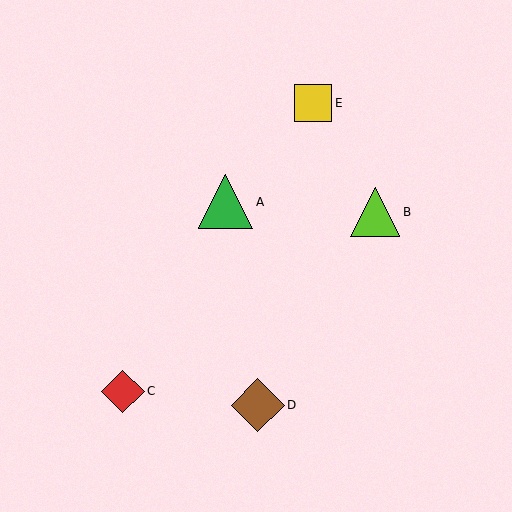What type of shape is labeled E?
Shape E is a yellow square.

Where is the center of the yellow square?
The center of the yellow square is at (313, 103).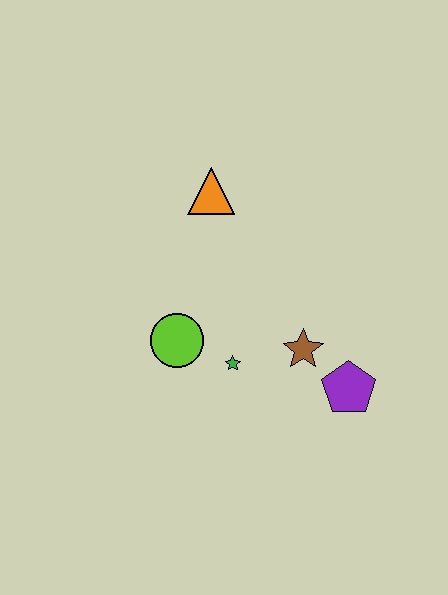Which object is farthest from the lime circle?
The purple pentagon is farthest from the lime circle.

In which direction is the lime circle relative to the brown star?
The lime circle is to the left of the brown star.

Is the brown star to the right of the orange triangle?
Yes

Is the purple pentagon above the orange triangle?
No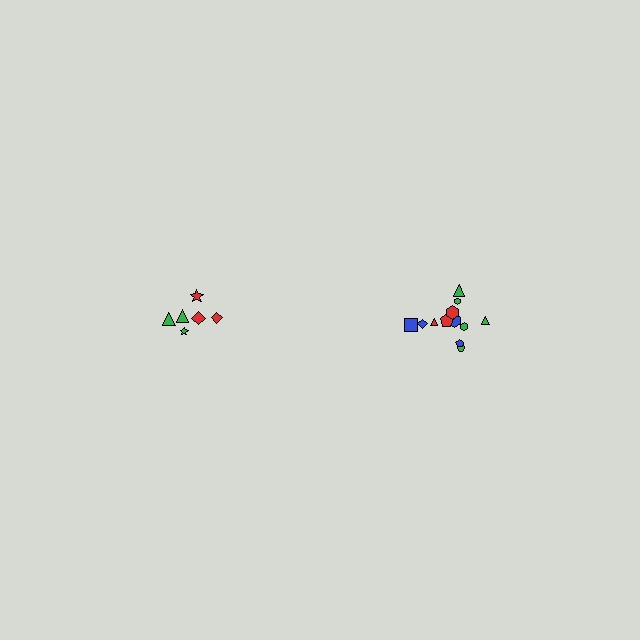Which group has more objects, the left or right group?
The right group.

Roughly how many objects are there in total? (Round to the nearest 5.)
Roughly 20 objects in total.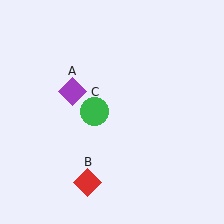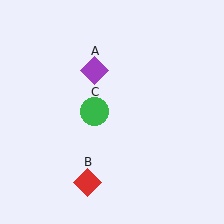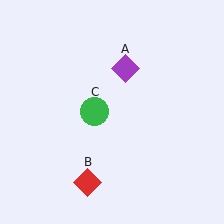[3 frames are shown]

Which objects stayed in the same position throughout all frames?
Red diamond (object B) and green circle (object C) remained stationary.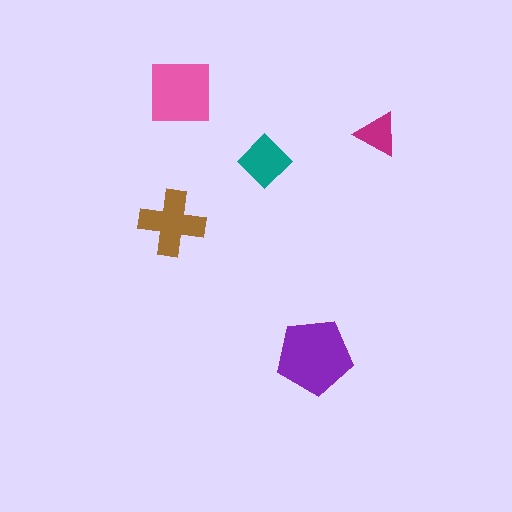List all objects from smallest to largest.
The magenta triangle, the teal diamond, the brown cross, the pink square, the purple pentagon.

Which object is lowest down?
The purple pentagon is bottommost.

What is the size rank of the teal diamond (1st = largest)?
4th.